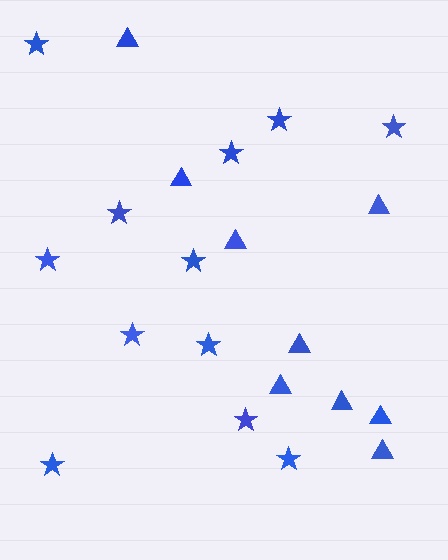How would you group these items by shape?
There are 2 groups: one group of stars (12) and one group of triangles (9).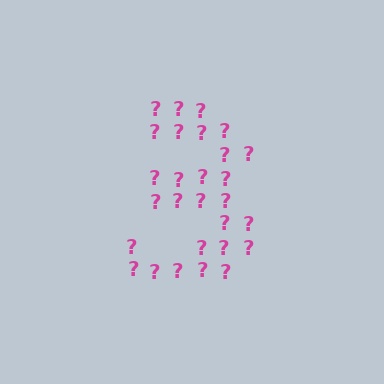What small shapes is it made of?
It is made of small question marks.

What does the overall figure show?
The overall figure shows the digit 3.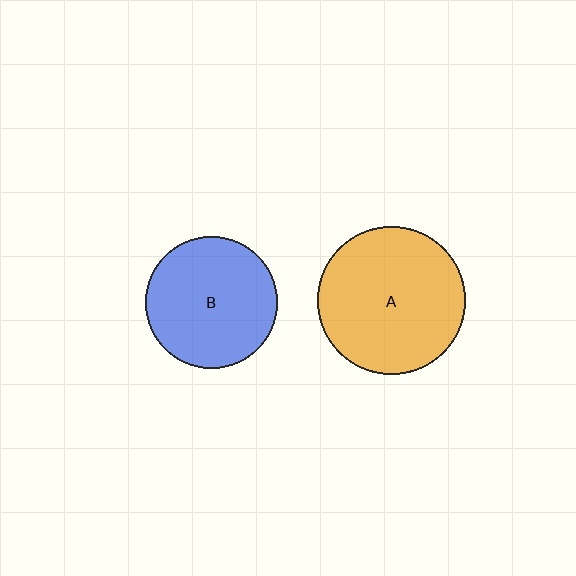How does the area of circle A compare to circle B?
Approximately 1.3 times.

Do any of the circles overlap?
No, none of the circles overlap.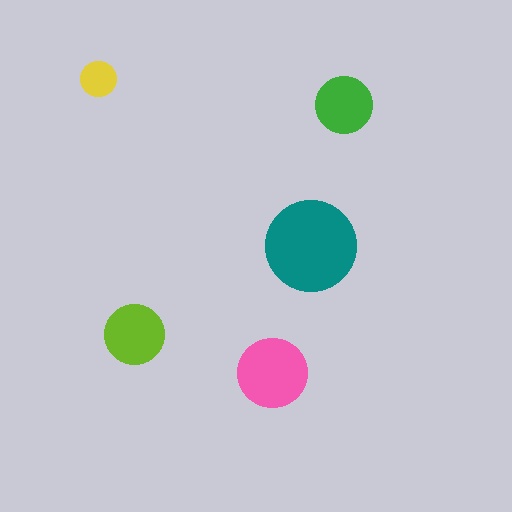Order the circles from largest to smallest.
the teal one, the pink one, the lime one, the green one, the yellow one.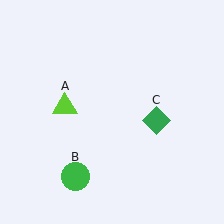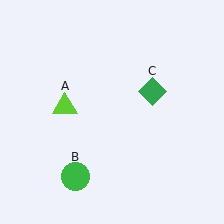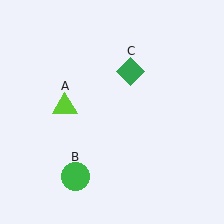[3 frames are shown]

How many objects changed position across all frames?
1 object changed position: green diamond (object C).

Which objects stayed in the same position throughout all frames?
Lime triangle (object A) and green circle (object B) remained stationary.